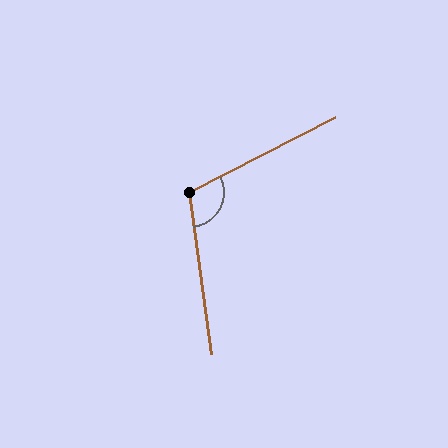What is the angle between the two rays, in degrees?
Approximately 110 degrees.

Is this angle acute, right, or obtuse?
It is obtuse.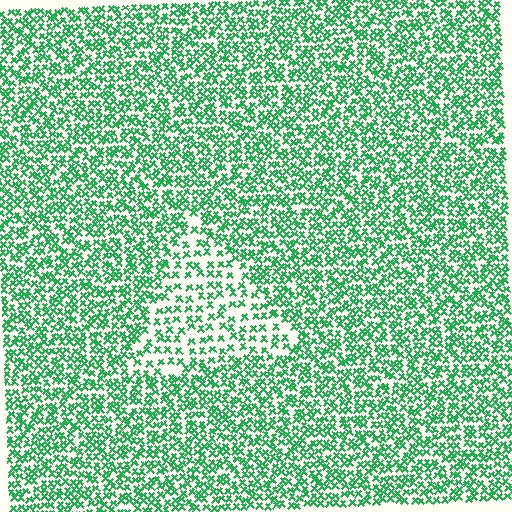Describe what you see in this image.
The image contains small green elements arranged at two different densities. A triangle-shaped region is visible where the elements are less densely packed than the surrounding area.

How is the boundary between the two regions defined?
The boundary is defined by a change in element density (approximately 1.9x ratio). All elements are the same color, size, and shape.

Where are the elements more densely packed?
The elements are more densely packed outside the triangle boundary.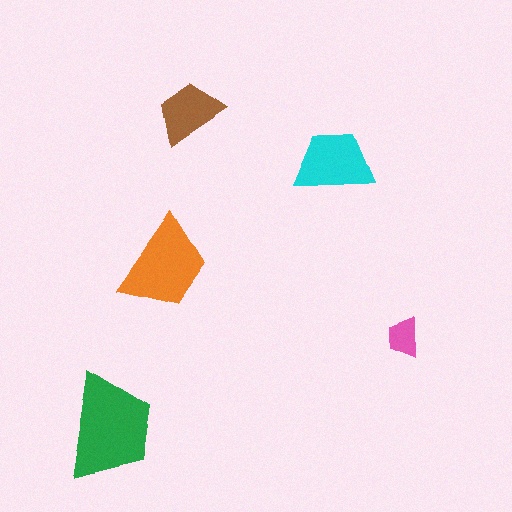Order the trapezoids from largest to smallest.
the green one, the orange one, the cyan one, the brown one, the pink one.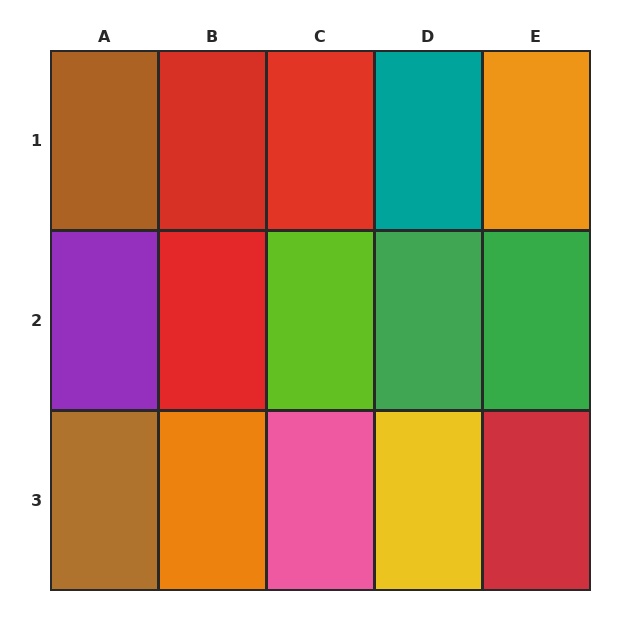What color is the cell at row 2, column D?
Green.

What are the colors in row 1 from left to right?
Brown, red, red, teal, orange.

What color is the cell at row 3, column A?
Brown.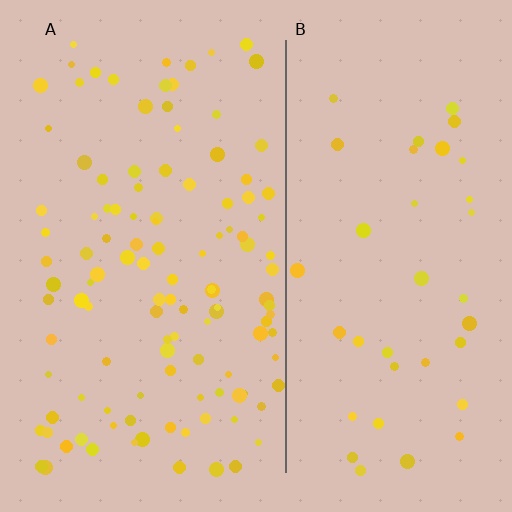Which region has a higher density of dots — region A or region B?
A (the left).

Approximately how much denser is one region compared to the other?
Approximately 3.0× — region A over region B.